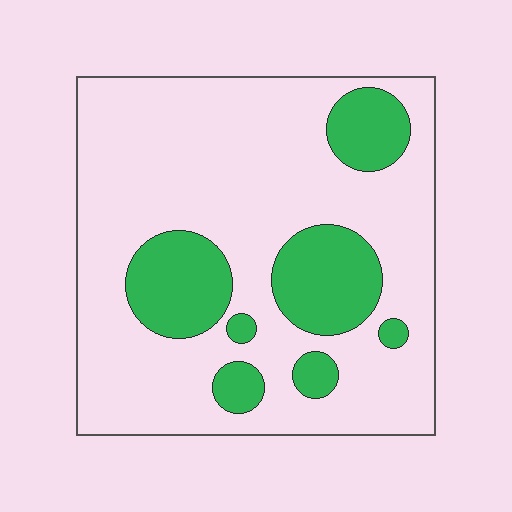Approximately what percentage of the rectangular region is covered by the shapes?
Approximately 25%.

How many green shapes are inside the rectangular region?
7.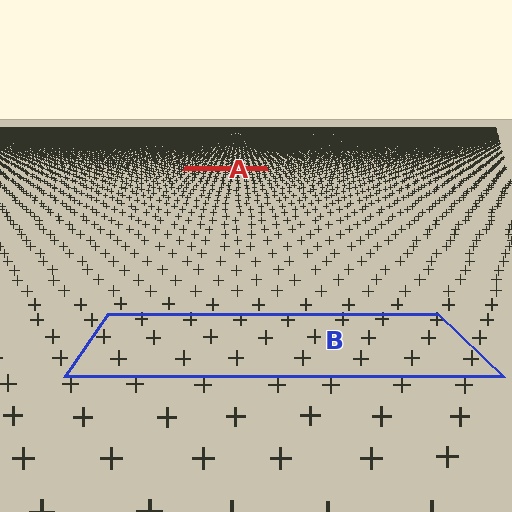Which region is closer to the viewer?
Region B is closer. The texture elements there are larger and more spread out.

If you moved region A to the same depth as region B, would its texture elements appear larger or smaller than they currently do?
They would appear larger. At a closer depth, the same texture elements are projected at a bigger on-screen size.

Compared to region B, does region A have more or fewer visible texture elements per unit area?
Region A has more texture elements per unit area — they are packed more densely because it is farther away.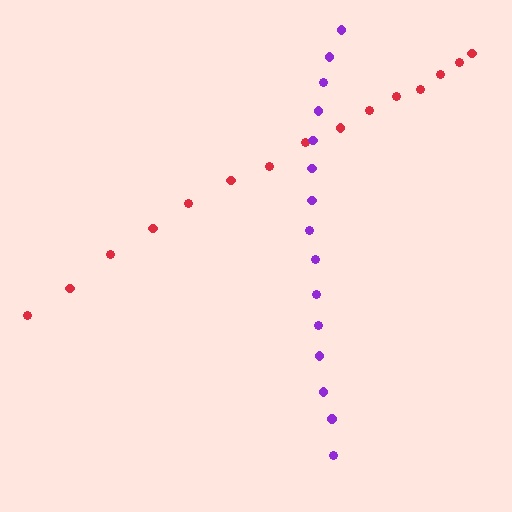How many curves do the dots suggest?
There are 2 distinct paths.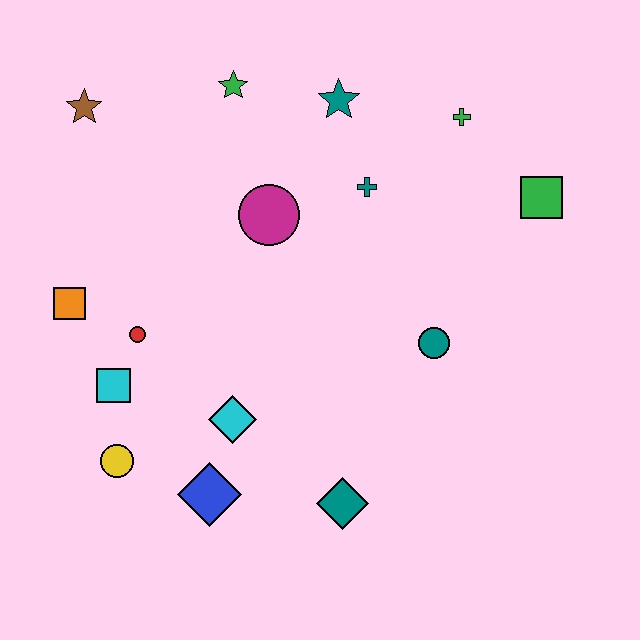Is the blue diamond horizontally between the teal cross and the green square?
No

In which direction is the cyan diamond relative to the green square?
The cyan diamond is to the left of the green square.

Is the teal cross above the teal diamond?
Yes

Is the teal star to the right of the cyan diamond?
Yes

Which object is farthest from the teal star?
The yellow circle is farthest from the teal star.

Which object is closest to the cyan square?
The red circle is closest to the cyan square.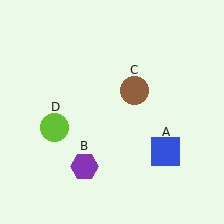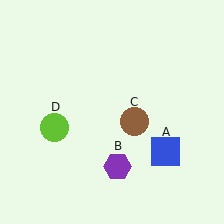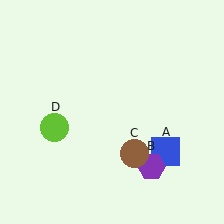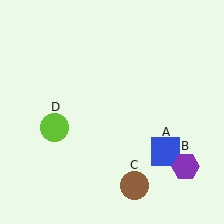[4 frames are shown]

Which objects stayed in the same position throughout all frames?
Blue square (object A) and lime circle (object D) remained stationary.